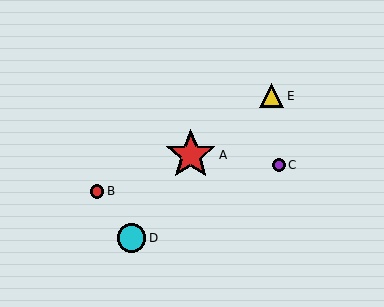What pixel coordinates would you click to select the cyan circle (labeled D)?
Click at (131, 238) to select the cyan circle D.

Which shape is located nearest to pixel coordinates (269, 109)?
The yellow triangle (labeled E) at (272, 96) is nearest to that location.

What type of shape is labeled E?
Shape E is a yellow triangle.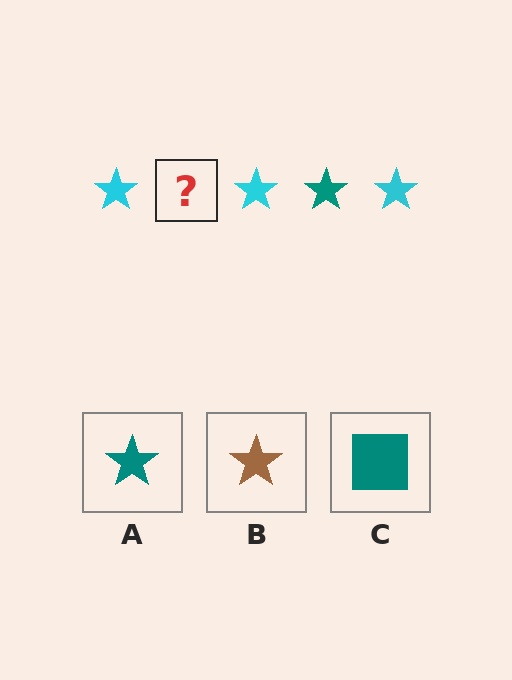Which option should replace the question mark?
Option A.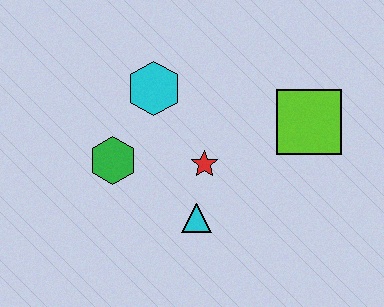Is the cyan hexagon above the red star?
Yes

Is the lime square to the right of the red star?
Yes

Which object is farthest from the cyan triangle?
The lime square is farthest from the cyan triangle.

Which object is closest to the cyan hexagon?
The green hexagon is closest to the cyan hexagon.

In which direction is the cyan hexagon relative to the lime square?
The cyan hexagon is to the left of the lime square.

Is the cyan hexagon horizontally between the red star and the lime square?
No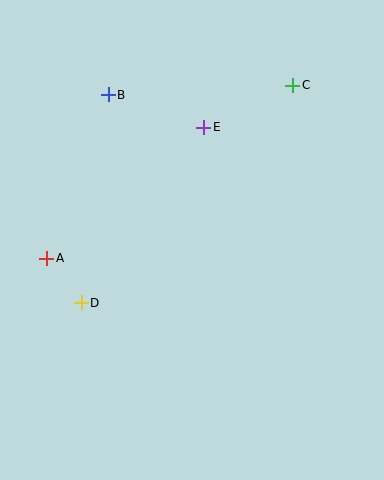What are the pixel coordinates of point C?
Point C is at (292, 85).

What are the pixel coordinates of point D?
Point D is at (81, 303).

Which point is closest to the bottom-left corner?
Point D is closest to the bottom-left corner.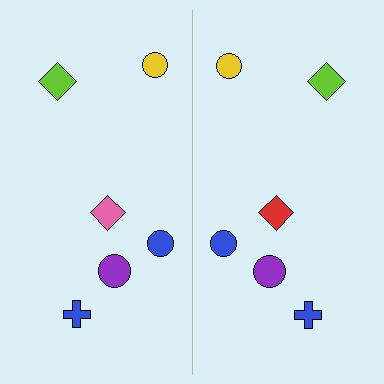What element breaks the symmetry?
The red diamond on the right side breaks the symmetry — its mirror counterpart is pink.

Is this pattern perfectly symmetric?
No, the pattern is not perfectly symmetric. The red diamond on the right side breaks the symmetry — its mirror counterpart is pink.